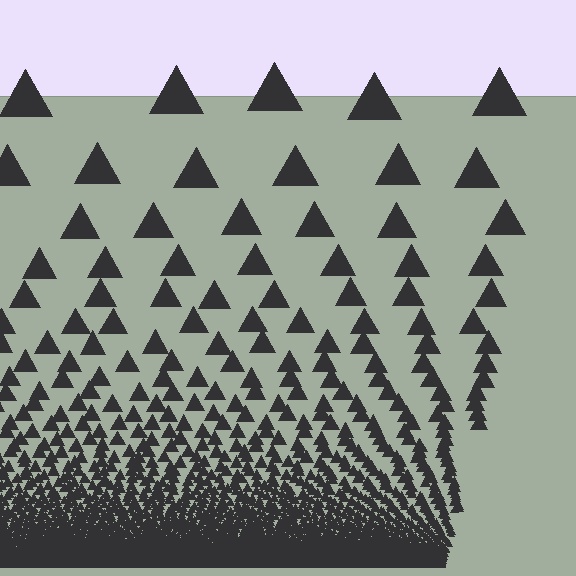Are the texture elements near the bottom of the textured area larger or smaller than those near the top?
Smaller. The gradient is inverted — elements near the bottom are smaller and denser.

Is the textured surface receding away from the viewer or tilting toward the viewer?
The surface appears to tilt toward the viewer. Texture elements get larger and sparser toward the top.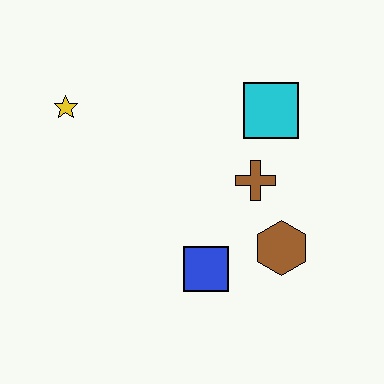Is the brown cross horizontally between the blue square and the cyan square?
Yes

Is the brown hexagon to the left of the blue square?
No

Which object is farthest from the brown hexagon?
The yellow star is farthest from the brown hexagon.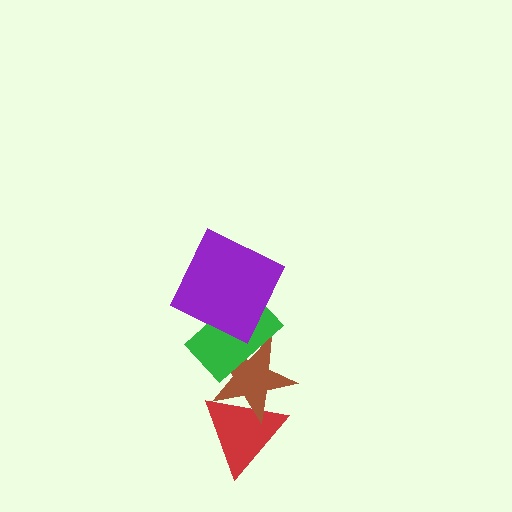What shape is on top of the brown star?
The green rectangle is on top of the brown star.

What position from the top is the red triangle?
The red triangle is 4th from the top.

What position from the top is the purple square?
The purple square is 1st from the top.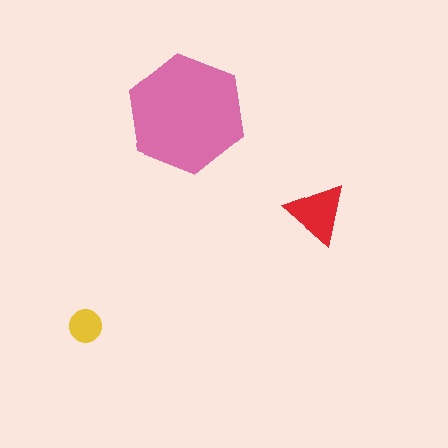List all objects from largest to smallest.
The pink hexagon, the red triangle, the yellow circle.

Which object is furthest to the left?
The yellow circle is leftmost.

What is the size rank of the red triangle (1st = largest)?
2nd.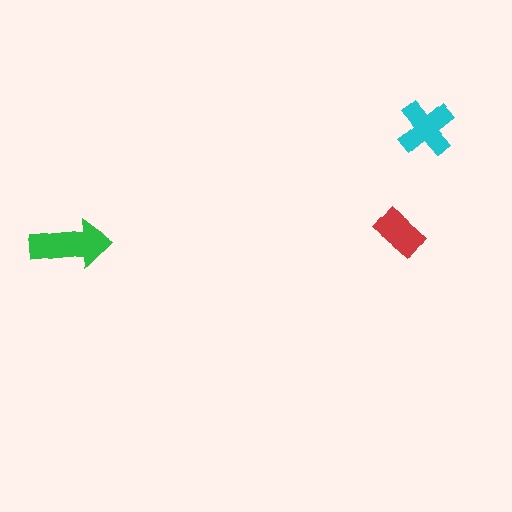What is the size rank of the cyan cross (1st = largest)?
2nd.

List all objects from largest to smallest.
The green arrow, the cyan cross, the red rectangle.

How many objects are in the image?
There are 3 objects in the image.